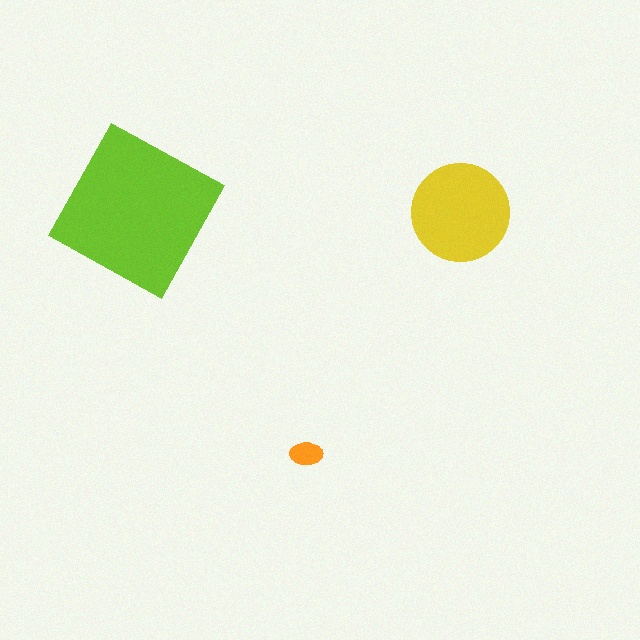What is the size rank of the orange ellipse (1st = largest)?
3rd.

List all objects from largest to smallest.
The lime square, the yellow circle, the orange ellipse.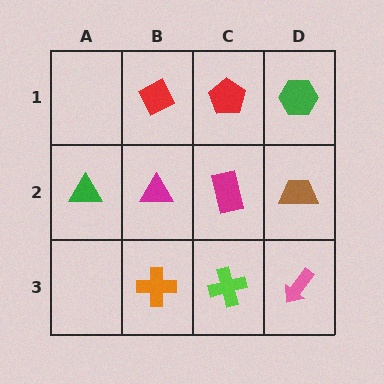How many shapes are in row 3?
3 shapes.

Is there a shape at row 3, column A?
No, that cell is empty.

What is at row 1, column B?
A red diamond.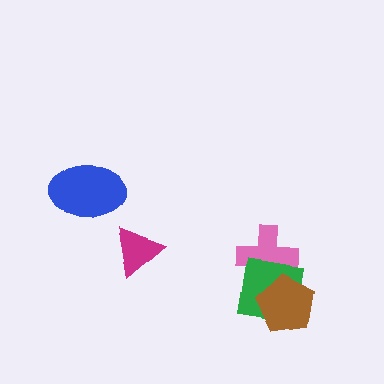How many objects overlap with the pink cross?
2 objects overlap with the pink cross.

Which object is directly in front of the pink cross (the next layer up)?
The green square is directly in front of the pink cross.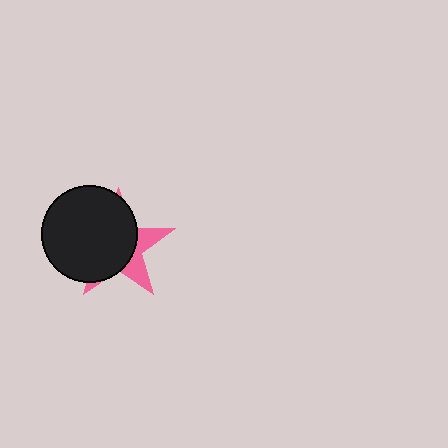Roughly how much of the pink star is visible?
A small part of it is visible (roughly 31%).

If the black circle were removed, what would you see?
You would see the complete pink star.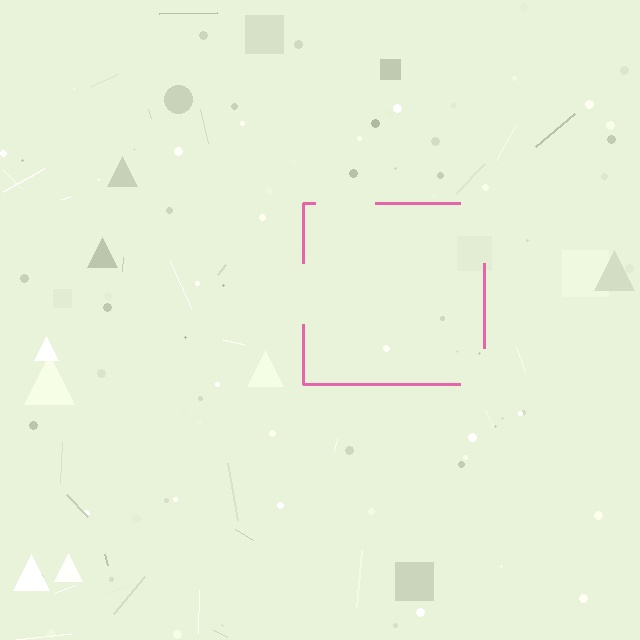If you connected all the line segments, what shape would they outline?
They would outline a square.